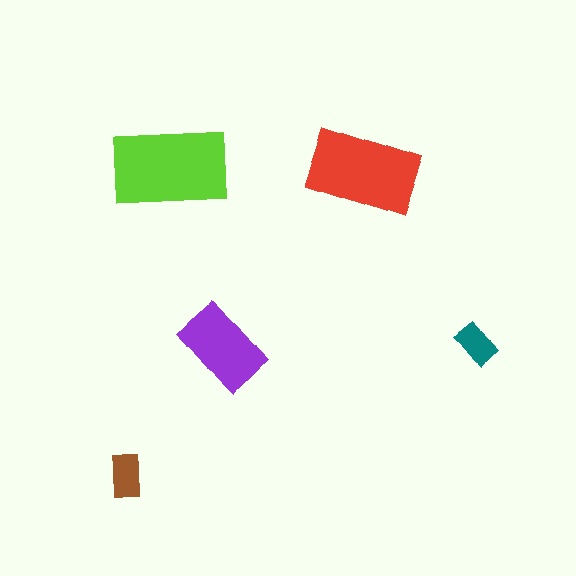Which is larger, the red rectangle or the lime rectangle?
The lime one.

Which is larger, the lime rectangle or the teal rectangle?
The lime one.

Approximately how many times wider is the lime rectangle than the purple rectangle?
About 1.5 times wider.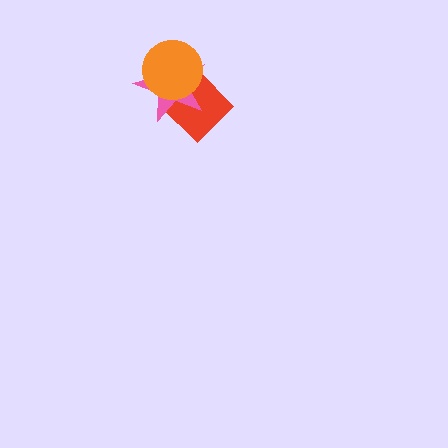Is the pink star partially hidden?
Yes, it is partially covered by another shape.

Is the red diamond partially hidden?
Yes, it is partially covered by another shape.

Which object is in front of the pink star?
The orange circle is in front of the pink star.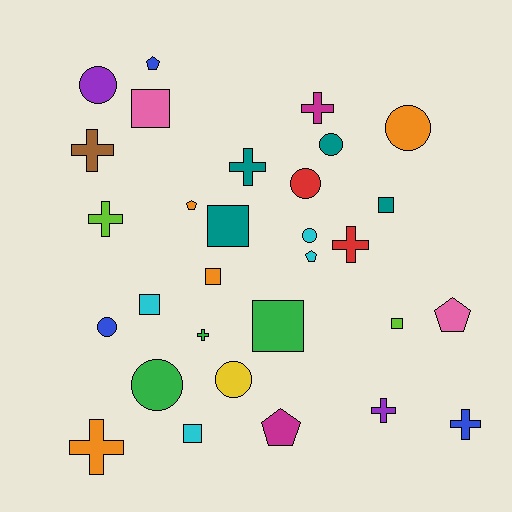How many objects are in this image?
There are 30 objects.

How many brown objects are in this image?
There is 1 brown object.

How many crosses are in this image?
There are 9 crosses.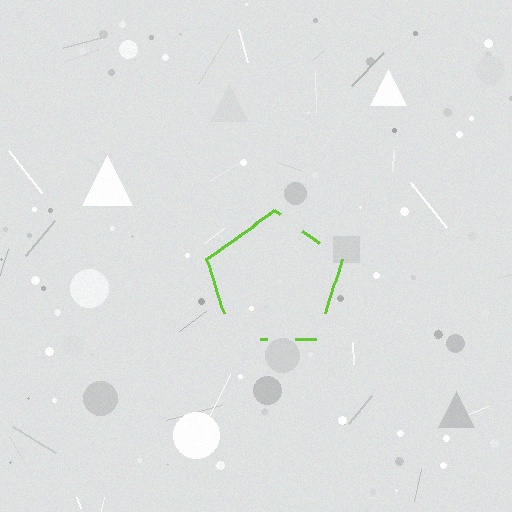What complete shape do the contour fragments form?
The contour fragments form a pentagon.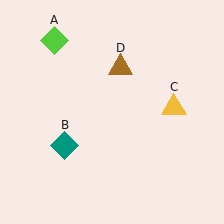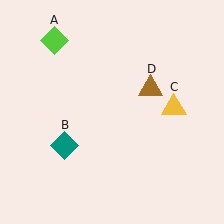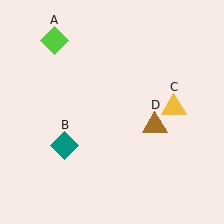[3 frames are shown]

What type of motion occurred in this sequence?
The brown triangle (object D) rotated clockwise around the center of the scene.